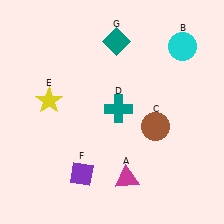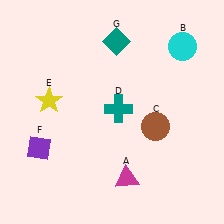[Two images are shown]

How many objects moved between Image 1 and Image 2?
1 object moved between the two images.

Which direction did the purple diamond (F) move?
The purple diamond (F) moved left.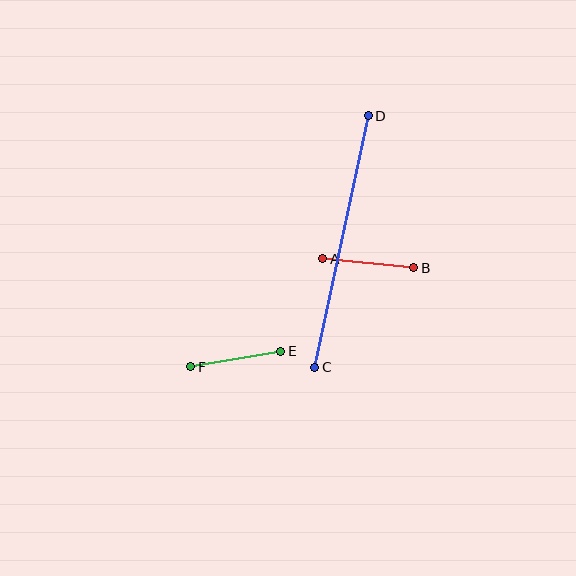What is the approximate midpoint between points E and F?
The midpoint is at approximately (236, 359) pixels.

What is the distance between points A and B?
The distance is approximately 92 pixels.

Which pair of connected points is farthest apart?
Points C and D are farthest apart.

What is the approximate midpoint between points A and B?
The midpoint is at approximately (368, 263) pixels.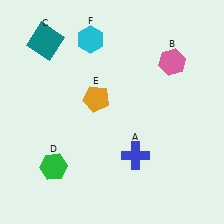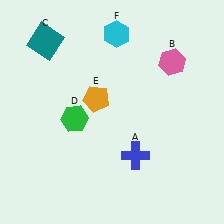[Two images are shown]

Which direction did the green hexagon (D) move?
The green hexagon (D) moved up.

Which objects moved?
The objects that moved are: the green hexagon (D), the cyan hexagon (F).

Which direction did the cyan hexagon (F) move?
The cyan hexagon (F) moved right.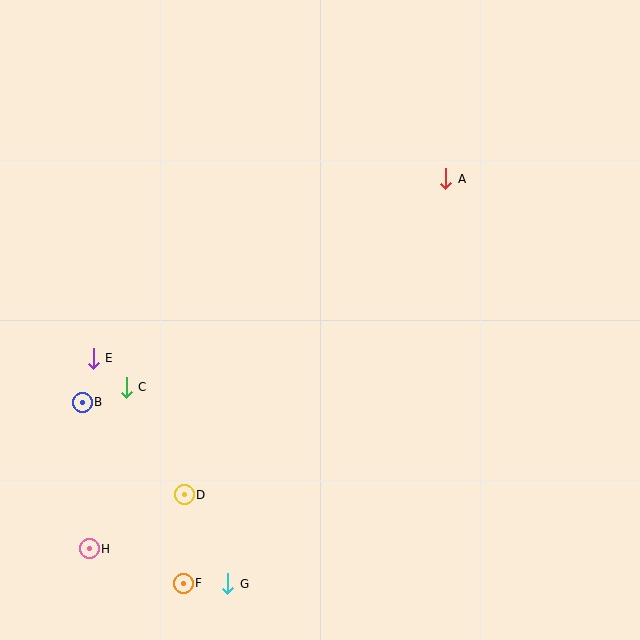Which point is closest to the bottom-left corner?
Point H is closest to the bottom-left corner.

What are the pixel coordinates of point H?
Point H is at (89, 549).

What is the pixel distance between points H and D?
The distance between H and D is 109 pixels.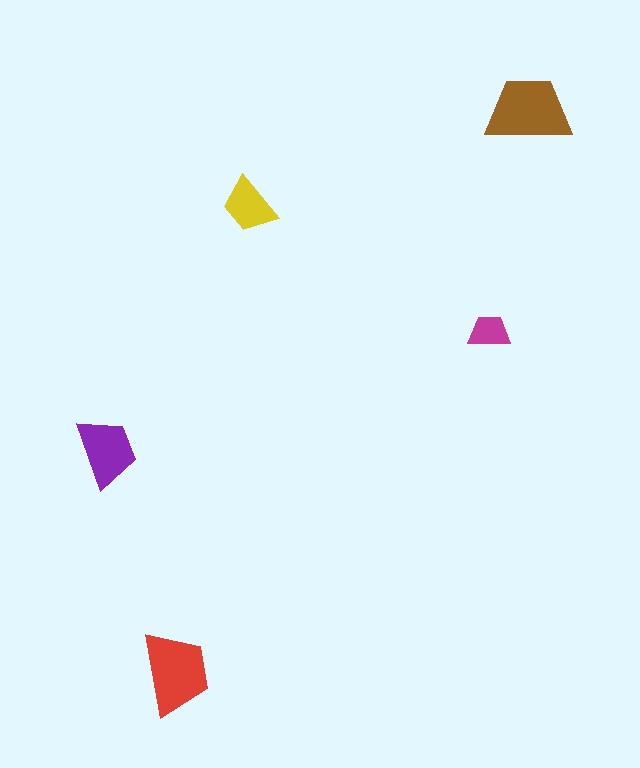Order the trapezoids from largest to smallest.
the brown one, the red one, the purple one, the yellow one, the magenta one.